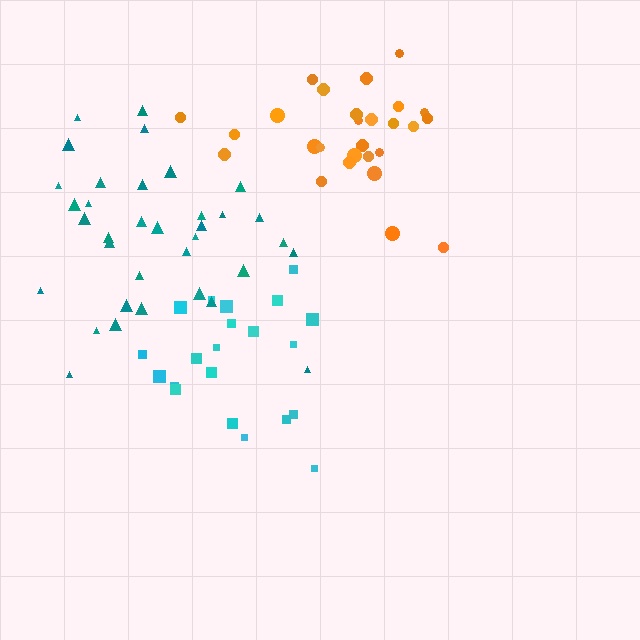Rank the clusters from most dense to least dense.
cyan, orange, teal.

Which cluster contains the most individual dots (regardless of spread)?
Teal (35).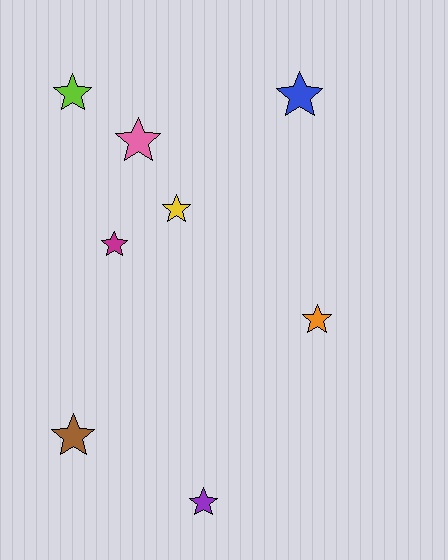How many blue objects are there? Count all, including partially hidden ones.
There is 1 blue object.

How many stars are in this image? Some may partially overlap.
There are 8 stars.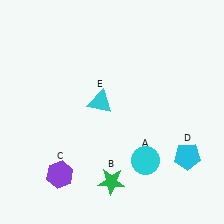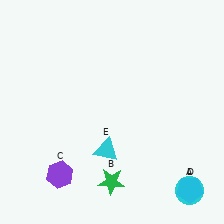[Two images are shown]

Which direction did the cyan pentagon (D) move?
The cyan pentagon (D) moved down.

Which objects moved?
The objects that moved are: the cyan circle (A), the cyan pentagon (D), the cyan triangle (E).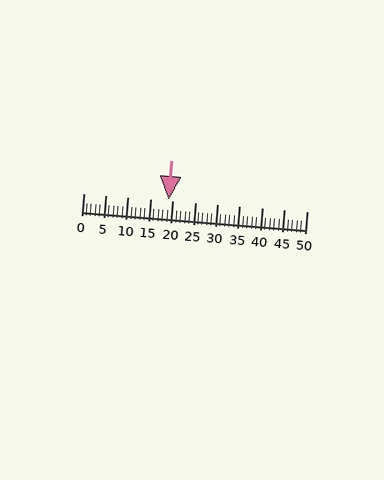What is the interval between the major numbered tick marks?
The major tick marks are spaced 5 units apart.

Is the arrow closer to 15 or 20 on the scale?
The arrow is closer to 20.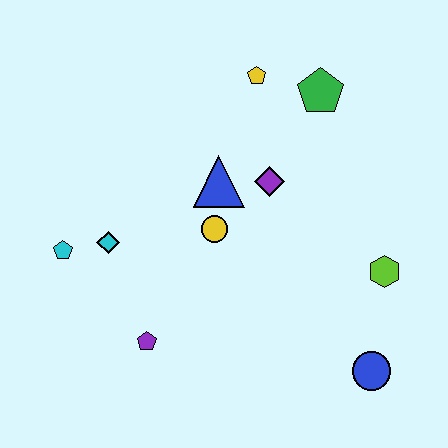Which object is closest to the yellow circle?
The blue triangle is closest to the yellow circle.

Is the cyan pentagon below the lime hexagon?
No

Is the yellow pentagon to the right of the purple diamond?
No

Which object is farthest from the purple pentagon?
The green pentagon is farthest from the purple pentagon.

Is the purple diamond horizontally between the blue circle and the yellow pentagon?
Yes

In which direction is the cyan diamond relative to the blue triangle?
The cyan diamond is to the left of the blue triangle.